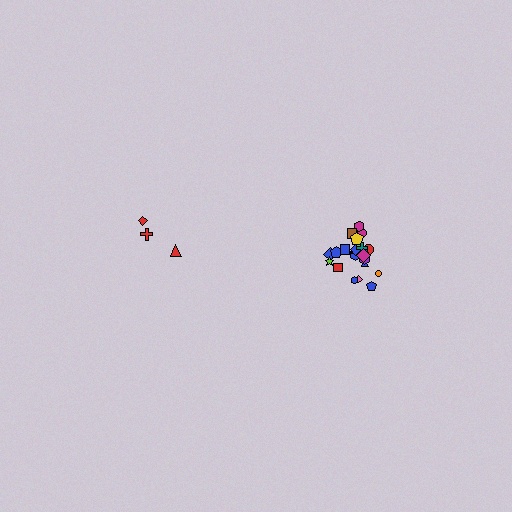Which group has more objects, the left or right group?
The right group.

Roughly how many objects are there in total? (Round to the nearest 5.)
Roughly 25 objects in total.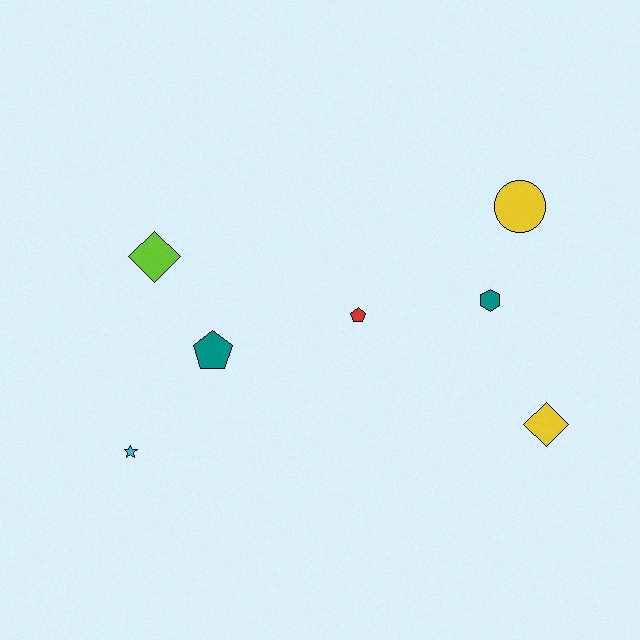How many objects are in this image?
There are 7 objects.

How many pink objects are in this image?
There are no pink objects.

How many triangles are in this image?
There are no triangles.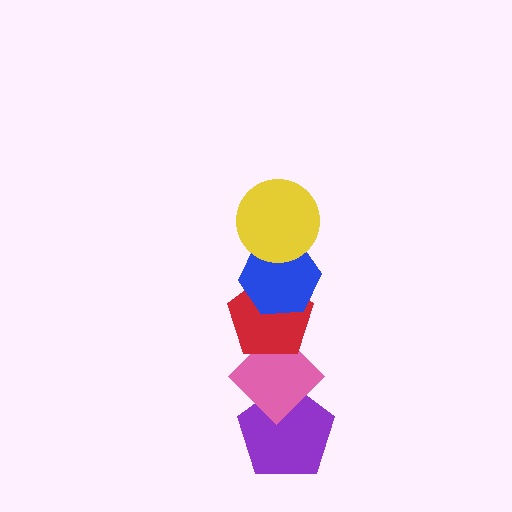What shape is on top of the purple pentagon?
The pink diamond is on top of the purple pentagon.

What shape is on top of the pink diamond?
The red pentagon is on top of the pink diamond.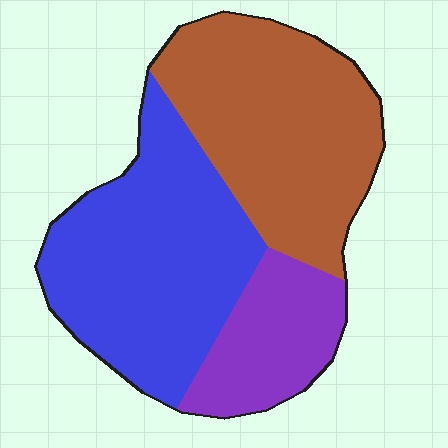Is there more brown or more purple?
Brown.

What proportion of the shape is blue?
Blue covers 42% of the shape.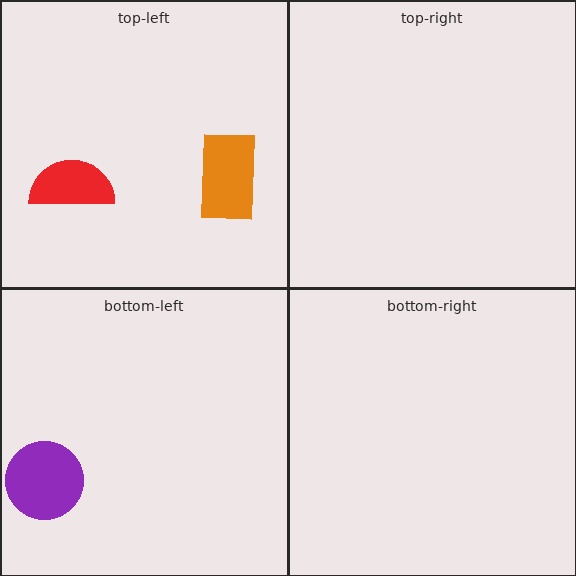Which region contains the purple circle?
The bottom-left region.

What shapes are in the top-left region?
The red semicircle, the orange rectangle.